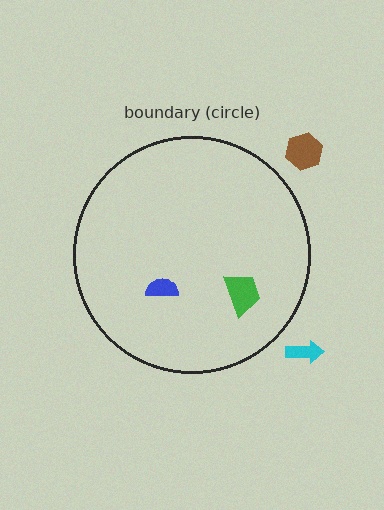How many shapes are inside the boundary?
2 inside, 2 outside.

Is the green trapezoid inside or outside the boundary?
Inside.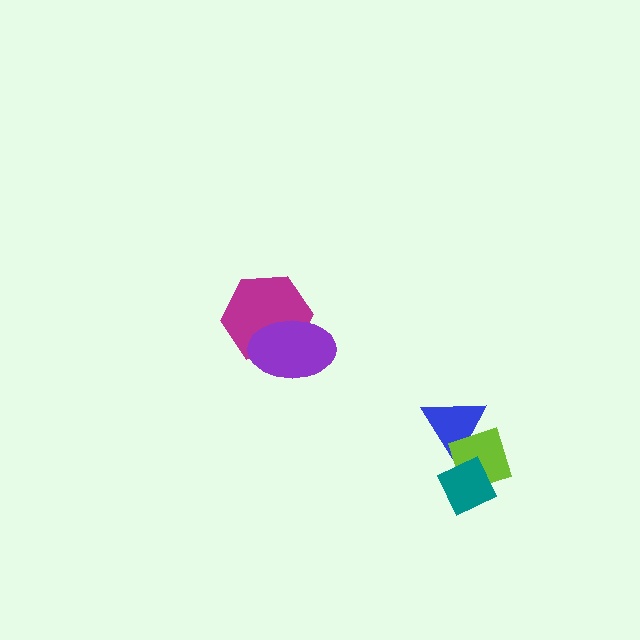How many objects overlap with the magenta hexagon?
1 object overlaps with the magenta hexagon.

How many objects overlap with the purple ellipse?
1 object overlaps with the purple ellipse.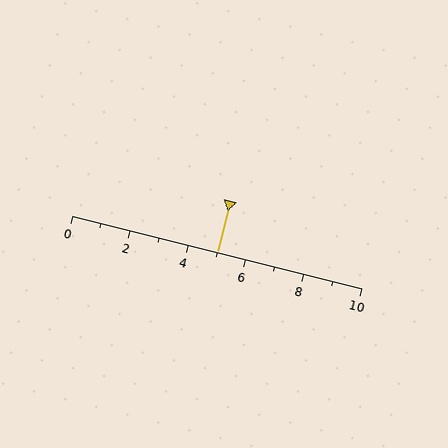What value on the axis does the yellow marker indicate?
The marker indicates approximately 5.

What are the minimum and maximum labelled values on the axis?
The axis runs from 0 to 10.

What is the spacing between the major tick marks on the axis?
The major ticks are spaced 2 apart.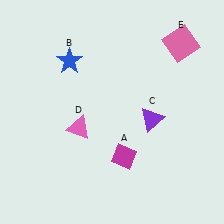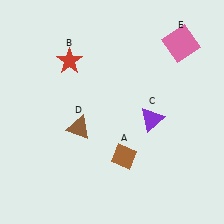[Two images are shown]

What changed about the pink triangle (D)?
In Image 1, D is pink. In Image 2, it changed to brown.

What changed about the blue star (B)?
In Image 1, B is blue. In Image 2, it changed to red.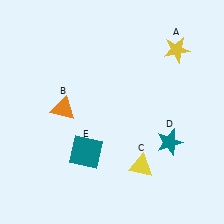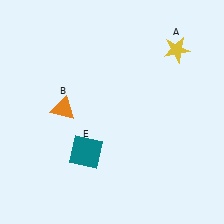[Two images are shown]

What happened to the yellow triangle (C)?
The yellow triangle (C) was removed in Image 2. It was in the bottom-right area of Image 1.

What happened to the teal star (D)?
The teal star (D) was removed in Image 2. It was in the bottom-right area of Image 1.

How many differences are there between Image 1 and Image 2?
There are 2 differences between the two images.